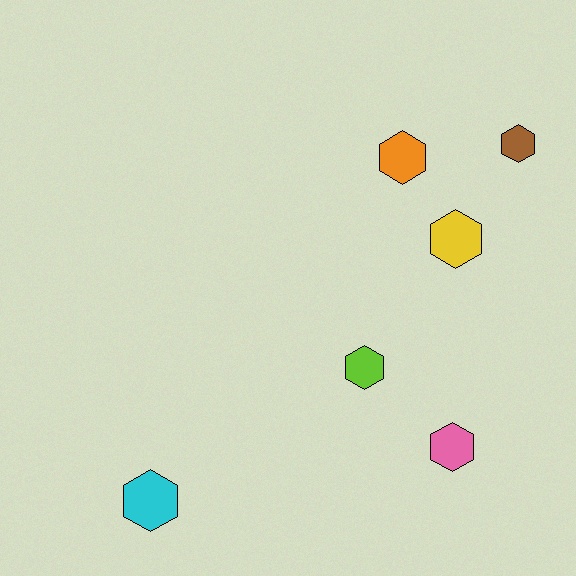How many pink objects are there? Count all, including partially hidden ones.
There is 1 pink object.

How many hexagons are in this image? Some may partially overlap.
There are 6 hexagons.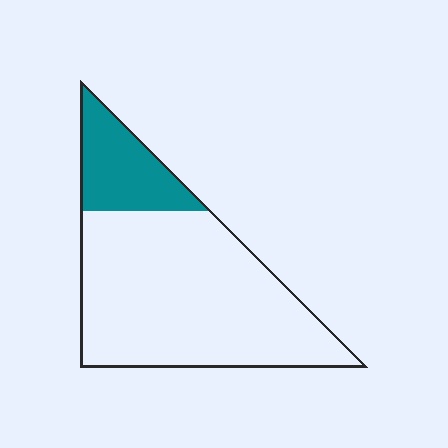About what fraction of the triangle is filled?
About one fifth (1/5).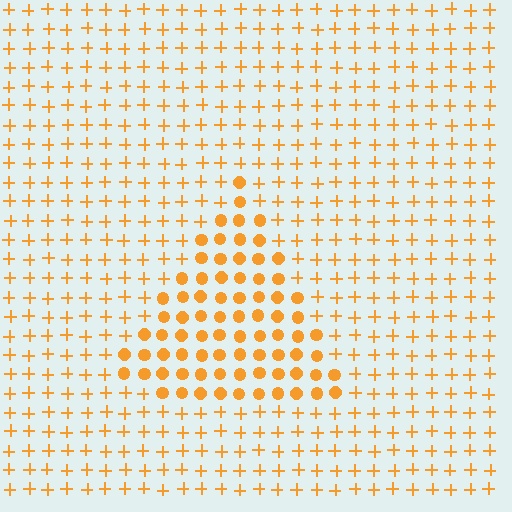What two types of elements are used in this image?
The image uses circles inside the triangle region and plus signs outside it.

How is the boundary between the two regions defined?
The boundary is defined by a change in element shape: circles inside vs. plus signs outside. All elements share the same color and spacing.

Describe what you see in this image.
The image is filled with small orange elements arranged in a uniform grid. A triangle-shaped region contains circles, while the surrounding area contains plus signs. The boundary is defined purely by the change in element shape.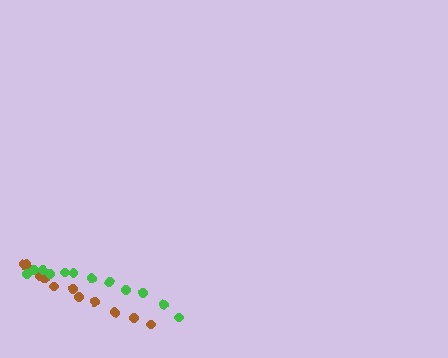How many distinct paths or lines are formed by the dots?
There are 2 distinct paths.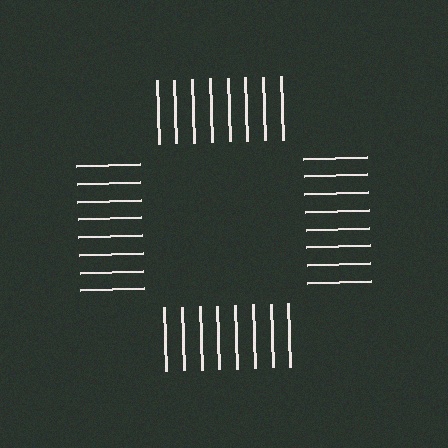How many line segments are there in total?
32 — 8 along each of the 4 edges.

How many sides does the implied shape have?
4 sides — the line-ends trace a square.